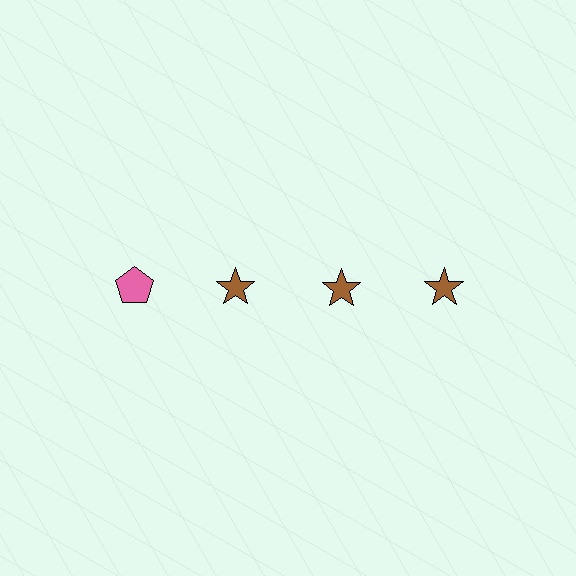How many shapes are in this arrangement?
There are 4 shapes arranged in a grid pattern.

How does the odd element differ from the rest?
It differs in both color (pink instead of brown) and shape (pentagon instead of star).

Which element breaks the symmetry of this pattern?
The pink pentagon in the top row, leftmost column breaks the symmetry. All other shapes are brown stars.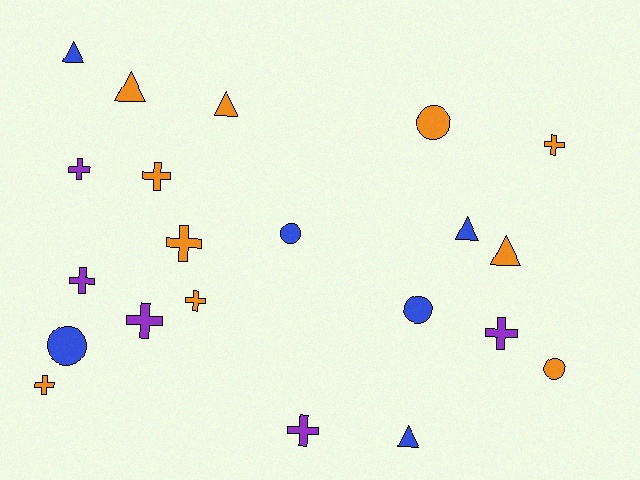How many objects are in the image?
There are 21 objects.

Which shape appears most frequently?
Cross, with 10 objects.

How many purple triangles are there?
There are no purple triangles.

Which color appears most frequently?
Orange, with 10 objects.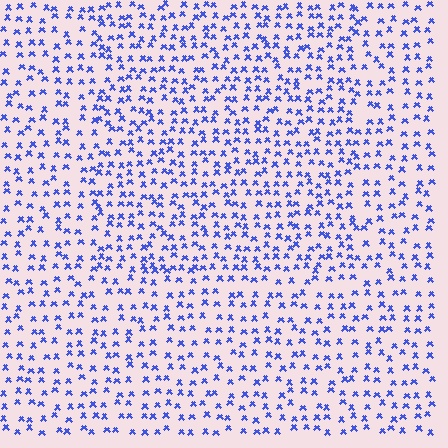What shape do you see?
I see a rectangle.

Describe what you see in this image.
The image contains small blue elements arranged at two different densities. A rectangle-shaped region is visible where the elements are more densely packed than the surrounding area.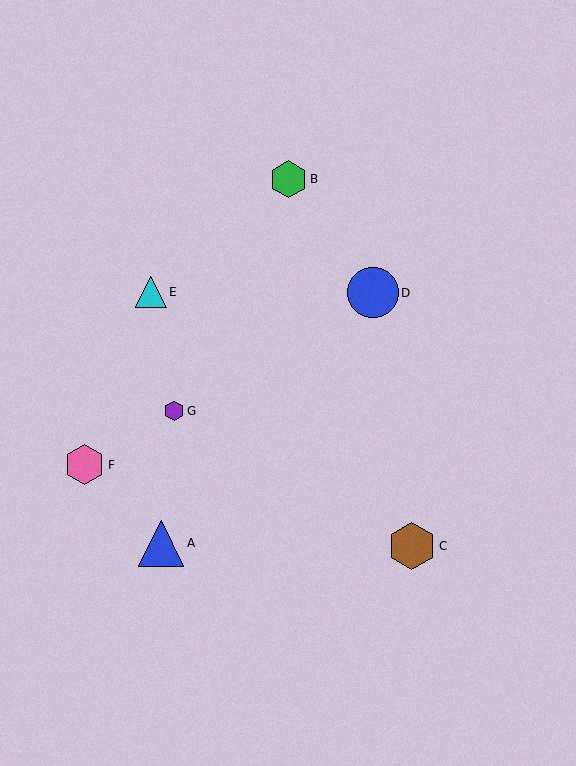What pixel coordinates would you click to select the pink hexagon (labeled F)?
Click at (85, 465) to select the pink hexagon F.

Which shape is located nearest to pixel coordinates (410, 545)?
The brown hexagon (labeled C) at (412, 546) is nearest to that location.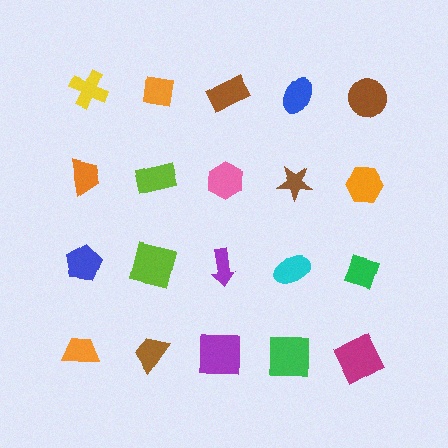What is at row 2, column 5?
An orange hexagon.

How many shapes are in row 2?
5 shapes.